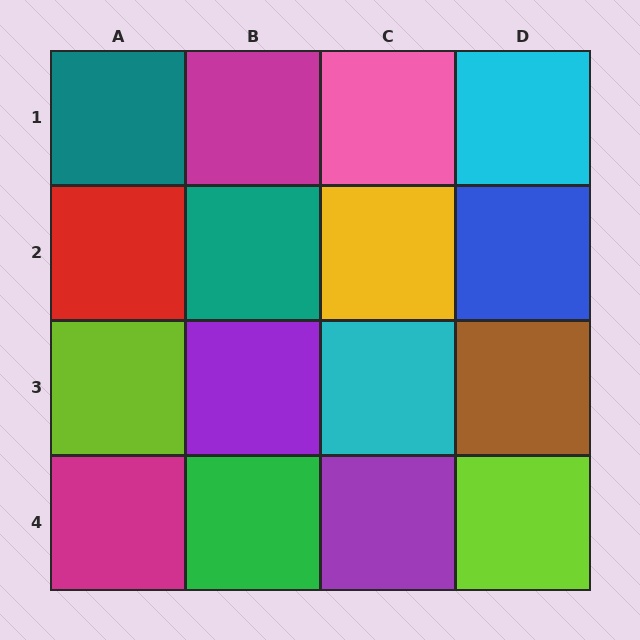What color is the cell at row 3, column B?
Purple.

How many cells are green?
1 cell is green.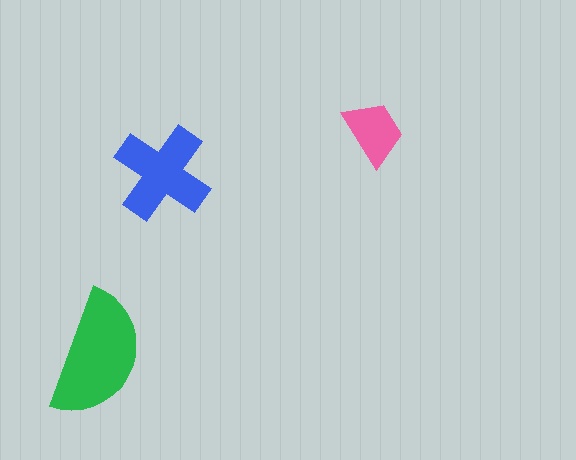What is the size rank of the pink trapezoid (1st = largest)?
3rd.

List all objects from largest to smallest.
The green semicircle, the blue cross, the pink trapezoid.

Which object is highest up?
The pink trapezoid is topmost.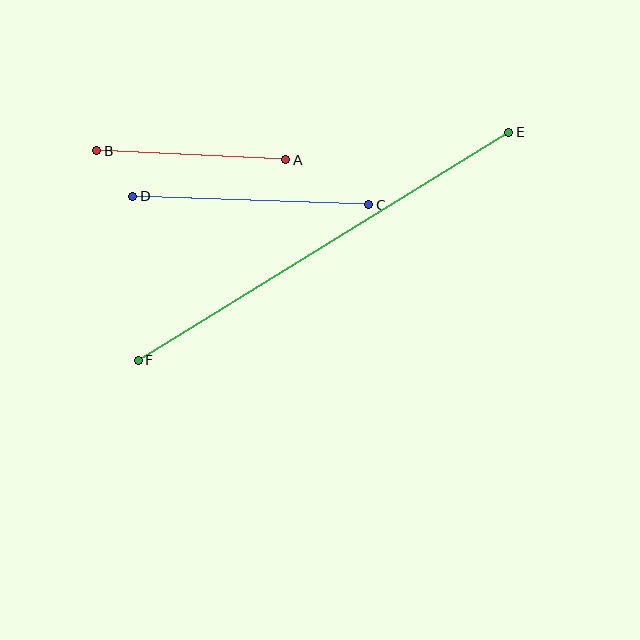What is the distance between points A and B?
The distance is approximately 190 pixels.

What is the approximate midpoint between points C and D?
The midpoint is at approximately (251, 201) pixels.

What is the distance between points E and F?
The distance is approximately 435 pixels.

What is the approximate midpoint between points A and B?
The midpoint is at approximately (191, 155) pixels.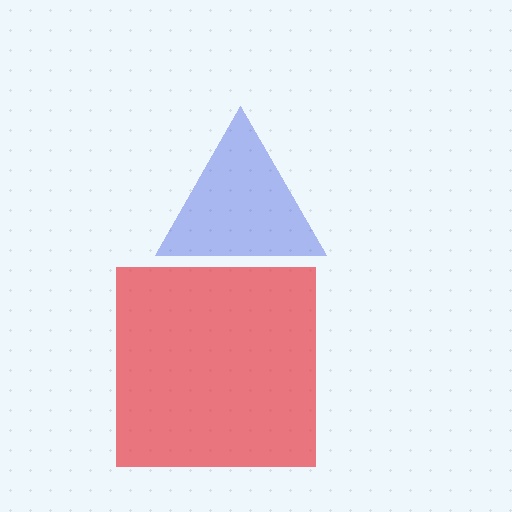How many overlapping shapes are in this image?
There are 2 overlapping shapes in the image.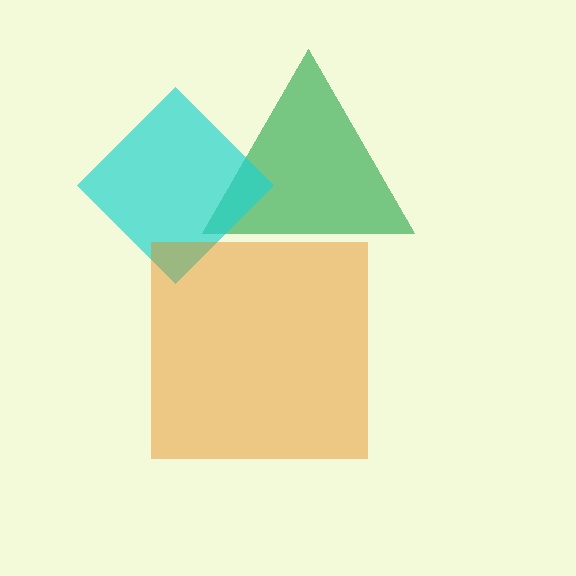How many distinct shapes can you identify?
There are 3 distinct shapes: a green triangle, a cyan diamond, an orange square.